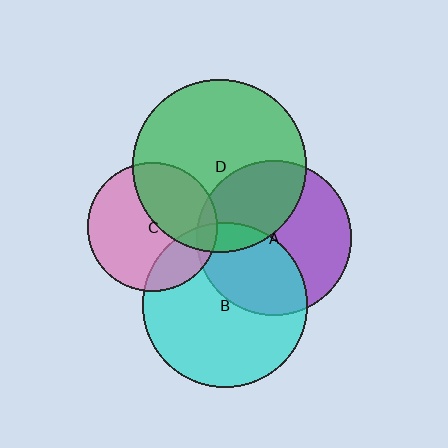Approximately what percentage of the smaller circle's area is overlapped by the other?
Approximately 40%.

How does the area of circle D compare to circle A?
Approximately 1.3 times.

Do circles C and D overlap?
Yes.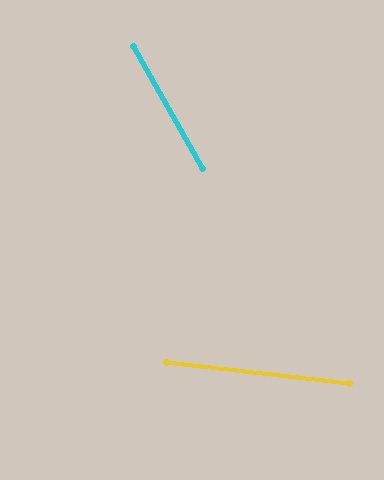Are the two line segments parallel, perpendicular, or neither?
Neither parallel nor perpendicular — they differ by about 54°.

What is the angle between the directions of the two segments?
Approximately 54 degrees.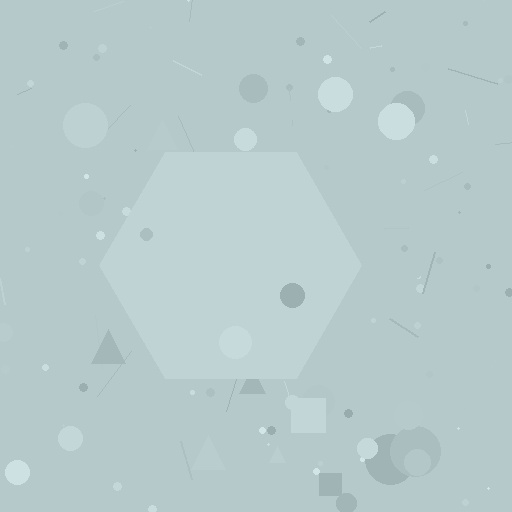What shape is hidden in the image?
A hexagon is hidden in the image.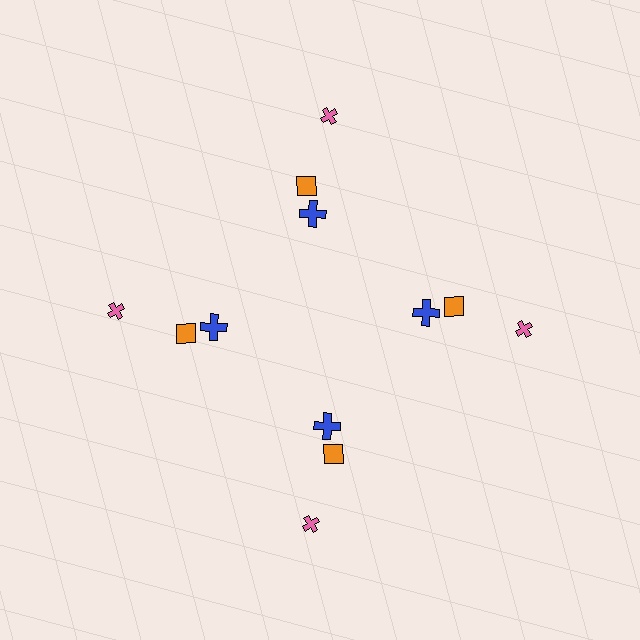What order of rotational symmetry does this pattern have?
This pattern has 4-fold rotational symmetry.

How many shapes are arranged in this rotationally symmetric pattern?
There are 12 shapes, arranged in 4 groups of 3.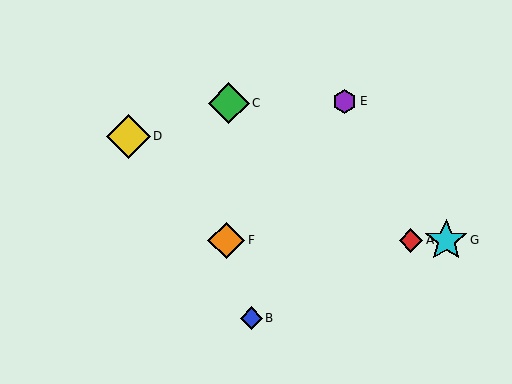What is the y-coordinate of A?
Object A is at y≈240.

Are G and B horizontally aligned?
No, G is at y≈240 and B is at y≈318.